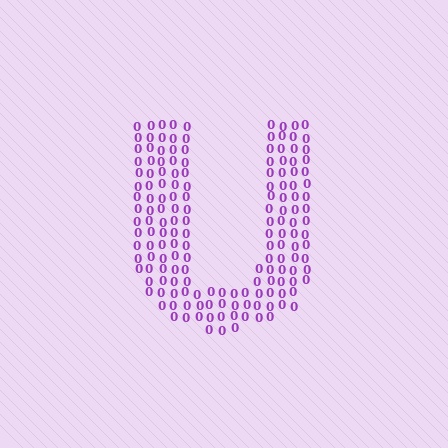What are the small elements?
The small elements are digit 0's.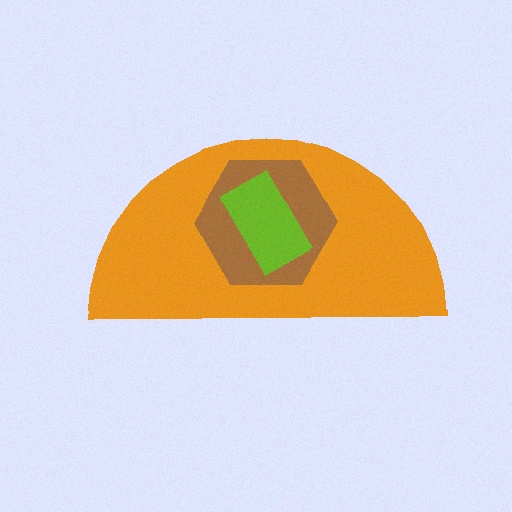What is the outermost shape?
The orange semicircle.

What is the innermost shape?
The lime rectangle.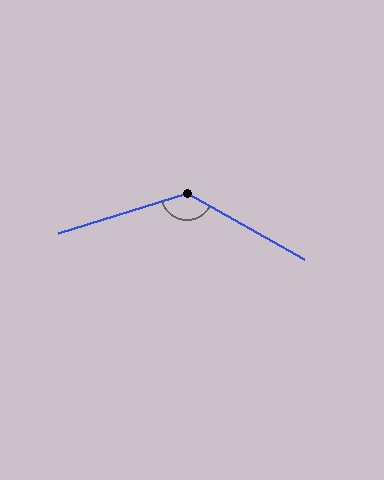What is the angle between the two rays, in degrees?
Approximately 133 degrees.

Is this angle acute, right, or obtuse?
It is obtuse.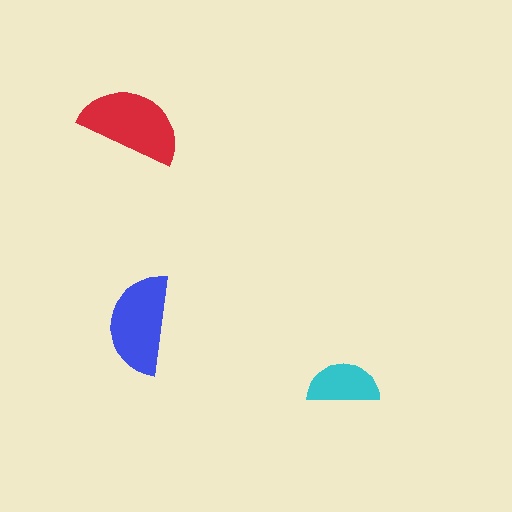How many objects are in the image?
There are 3 objects in the image.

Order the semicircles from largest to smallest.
the red one, the blue one, the cyan one.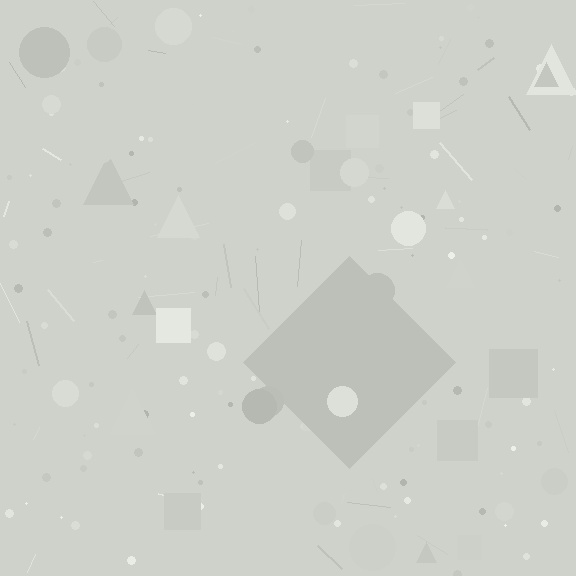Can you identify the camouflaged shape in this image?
The camouflaged shape is a diamond.